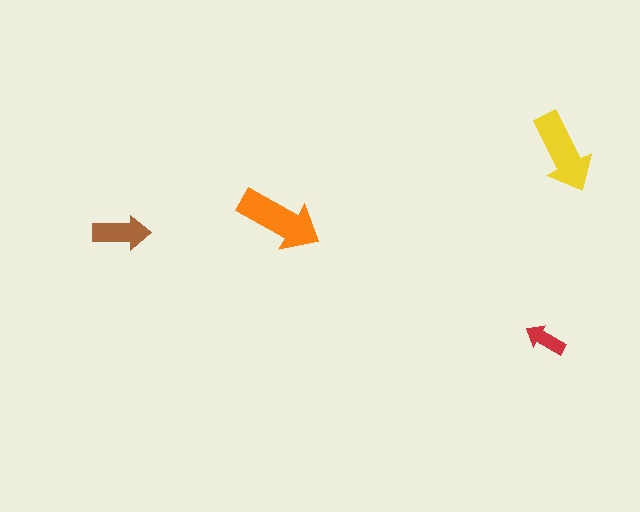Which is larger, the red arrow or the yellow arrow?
The yellow one.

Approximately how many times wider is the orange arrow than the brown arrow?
About 1.5 times wider.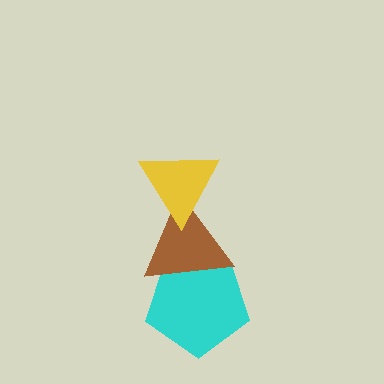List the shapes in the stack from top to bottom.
From top to bottom: the yellow triangle, the brown triangle, the cyan pentagon.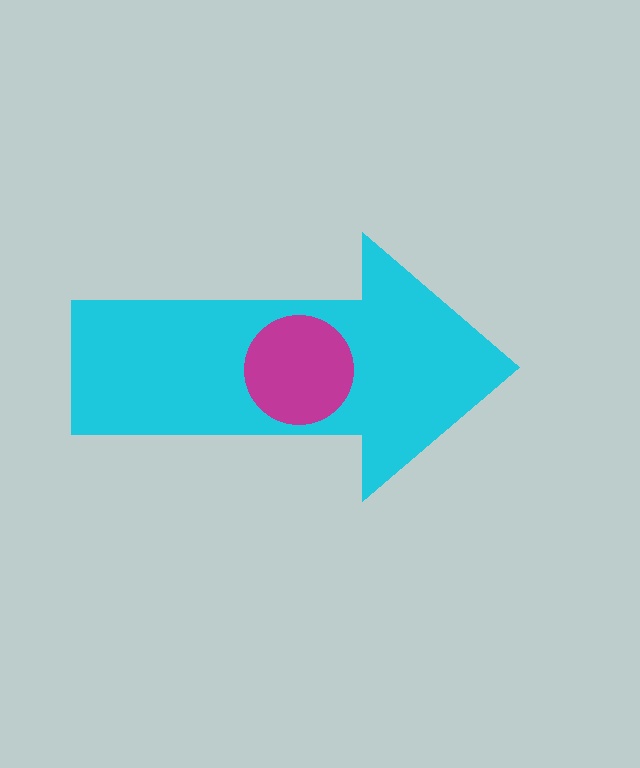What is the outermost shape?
The cyan arrow.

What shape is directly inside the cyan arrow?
The magenta circle.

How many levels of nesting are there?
2.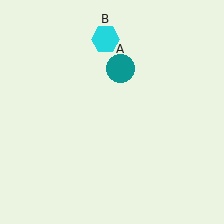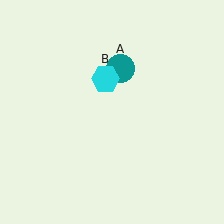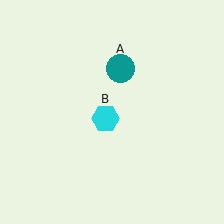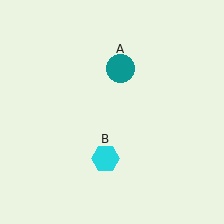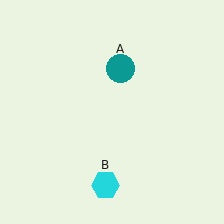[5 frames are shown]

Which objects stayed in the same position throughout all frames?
Teal circle (object A) remained stationary.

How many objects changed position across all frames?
1 object changed position: cyan hexagon (object B).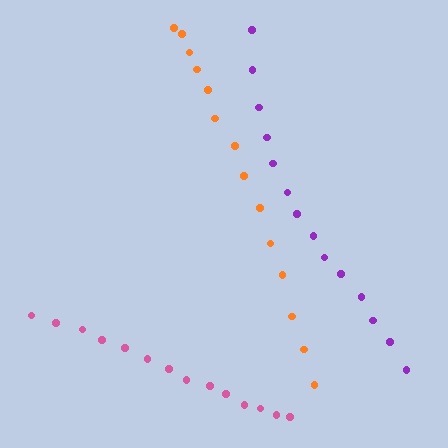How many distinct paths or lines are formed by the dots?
There are 3 distinct paths.